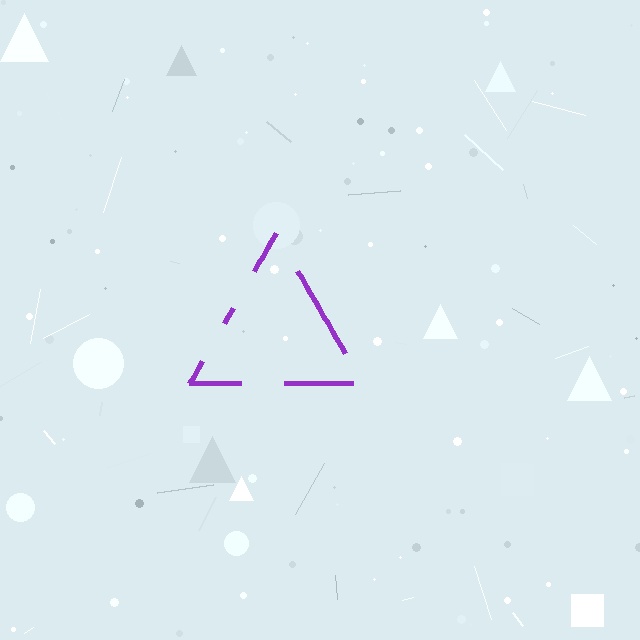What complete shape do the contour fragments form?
The contour fragments form a triangle.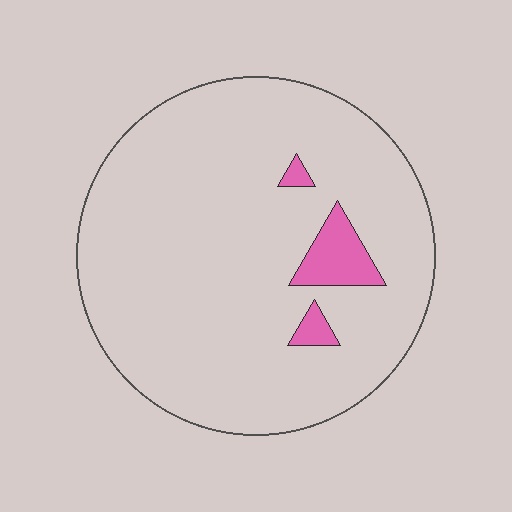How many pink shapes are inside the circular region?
3.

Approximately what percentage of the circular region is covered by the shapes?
Approximately 5%.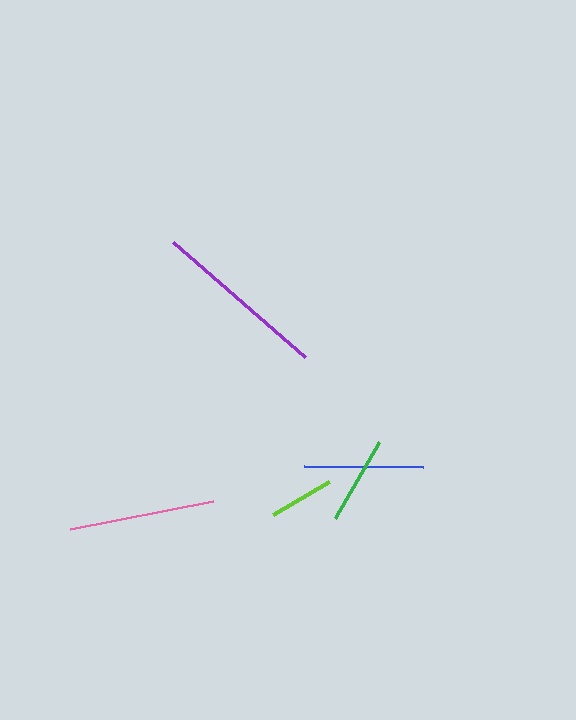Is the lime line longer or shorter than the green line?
The green line is longer than the lime line.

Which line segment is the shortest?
The lime line is the shortest at approximately 65 pixels.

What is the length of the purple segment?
The purple segment is approximately 174 pixels long.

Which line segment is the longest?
The purple line is the longest at approximately 174 pixels.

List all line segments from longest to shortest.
From longest to shortest: purple, pink, blue, green, lime.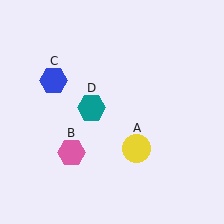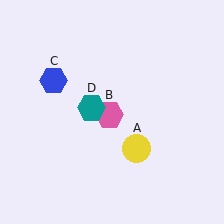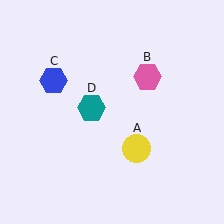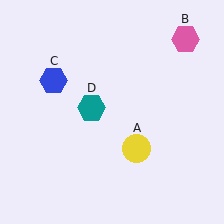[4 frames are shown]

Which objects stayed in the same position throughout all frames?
Yellow circle (object A) and blue hexagon (object C) and teal hexagon (object D) remained stationary.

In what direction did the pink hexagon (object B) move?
The pink hexagon (object B) moved up and to the right.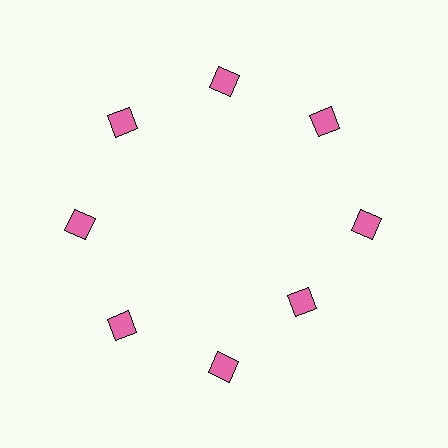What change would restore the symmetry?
The symmetry would be restored by moving it outward, back onto the ring so that all 8 squares sit at equal angles and equal distance from the center.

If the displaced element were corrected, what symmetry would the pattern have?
It would have 8-fold rotational symmetry — the pattern would map onto itself every 45 degrees.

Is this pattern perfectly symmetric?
No. The 8 pink squares are arranged in a ring, but one element near the 4 o'clock position is pulled inward toward the center, breaking the 8-fold rotational symmetry.